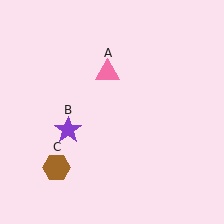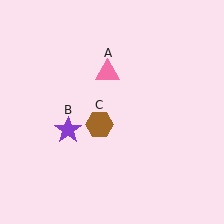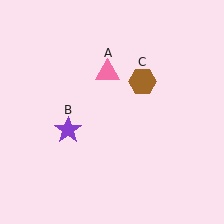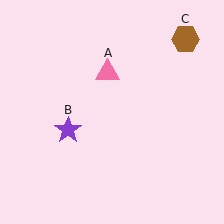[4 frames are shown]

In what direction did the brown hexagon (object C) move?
The brown hexagon (object C) moved up and to the right.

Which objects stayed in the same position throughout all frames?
Pink triangle (object A) and purple star (object B) remained stationary.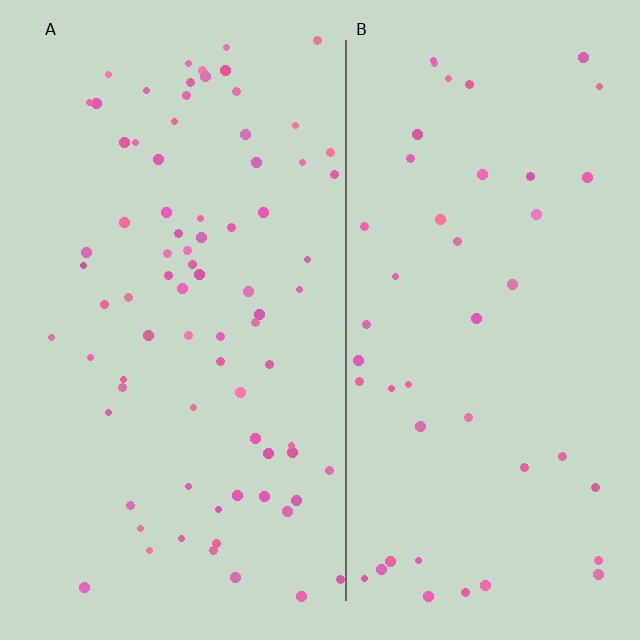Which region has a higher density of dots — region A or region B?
A (the left).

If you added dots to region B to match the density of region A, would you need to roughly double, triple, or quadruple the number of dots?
Approximately double.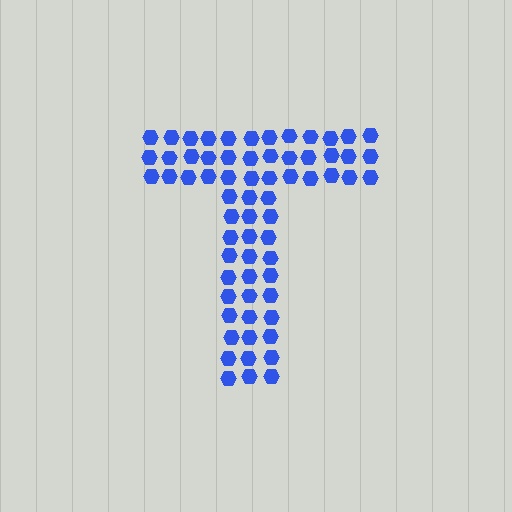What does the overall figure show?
The overall figure shows the letter T.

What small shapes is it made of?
It is made of small hexagons.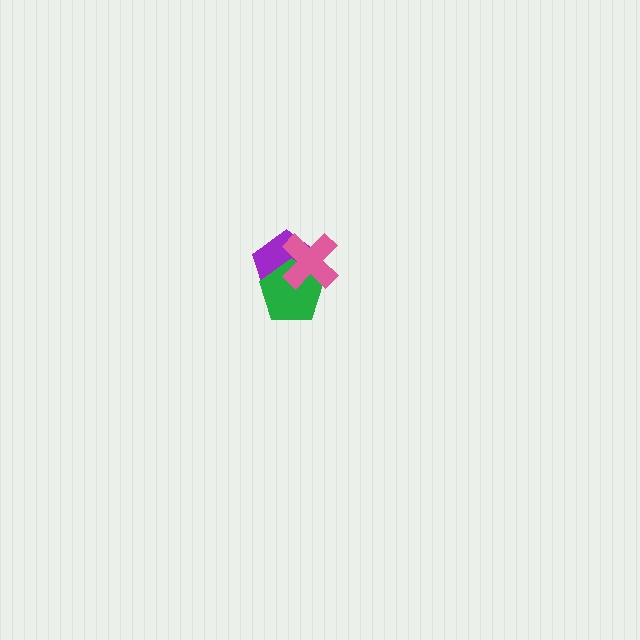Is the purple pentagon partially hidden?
Yes, it is partially covered by another shape.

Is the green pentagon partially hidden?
Yes, it is partially covered by another shape.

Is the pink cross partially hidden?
No, no other shape covers it.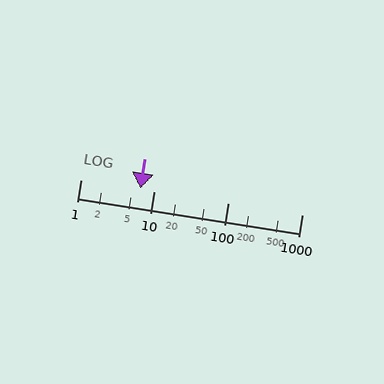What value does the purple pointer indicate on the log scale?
The pointer indicates approximately 6.5.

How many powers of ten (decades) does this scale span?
The scale spans 3 decades, from 1 to 1000.